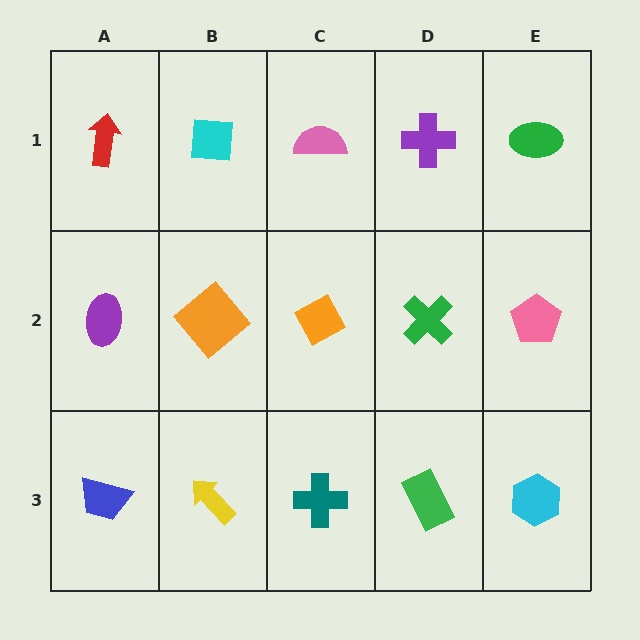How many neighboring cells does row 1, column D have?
3.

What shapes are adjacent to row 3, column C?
An orange diamond (row 2, column C), a yellow arrow (row 3, column B), a green rectangle (row 3, column D).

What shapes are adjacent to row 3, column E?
A pink pentagon (row 2, column E), a green rectangle (row 3, column D).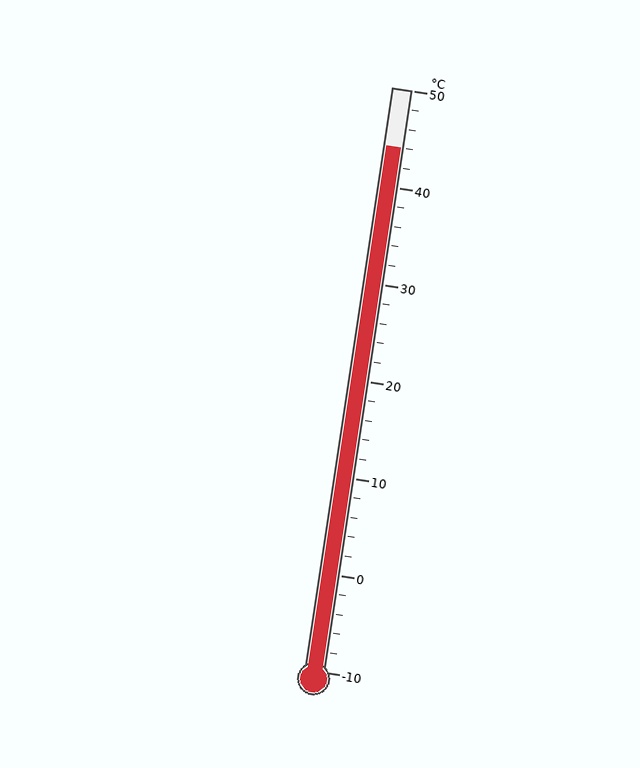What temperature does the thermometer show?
The thermometer shows approximately 44°C.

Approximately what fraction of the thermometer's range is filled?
The thermometer is filled to approximately 90% of its range.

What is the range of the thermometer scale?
The thermometer scale ranges from -10°C to 50°C.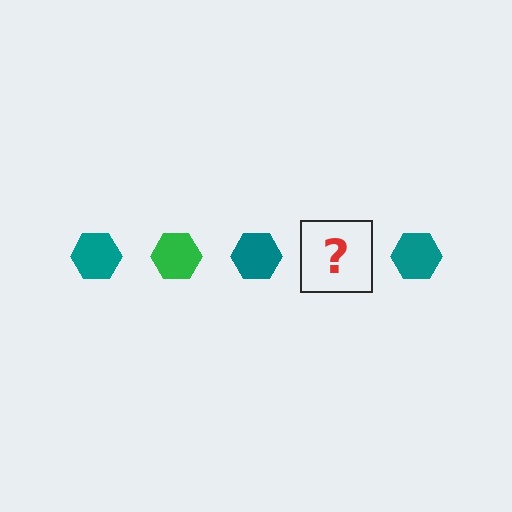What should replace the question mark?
The question mark should be replaced with a green hexagon.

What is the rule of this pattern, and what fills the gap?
The rule is that the pattern cycles through teal, green hexagons. The gap should be filled with a green hexagon.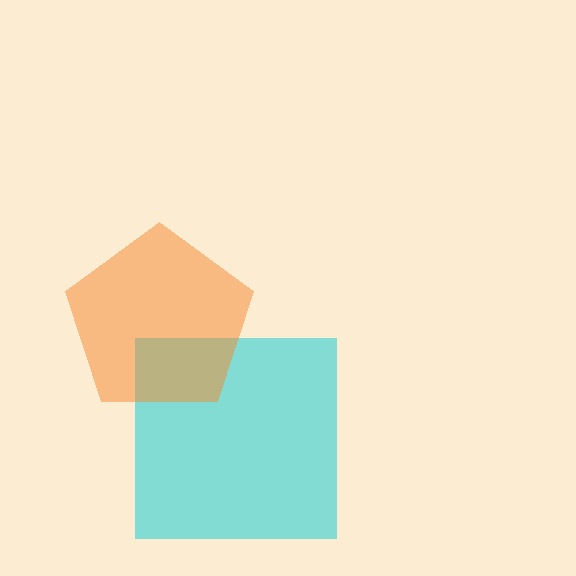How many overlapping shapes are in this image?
There are 2 overlapping shapes in the image.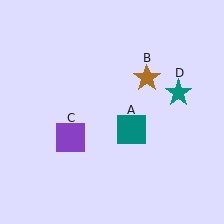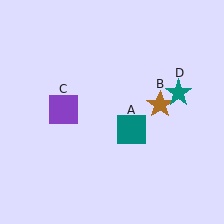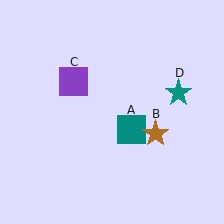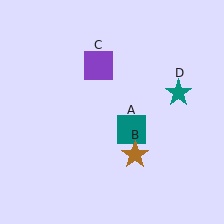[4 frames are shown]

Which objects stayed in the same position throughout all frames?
Teal square (object A) and teal star (object D) remained stationary.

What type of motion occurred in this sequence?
The brown star (object B), purple square (object C) rotated clockwise around the center of the scene.